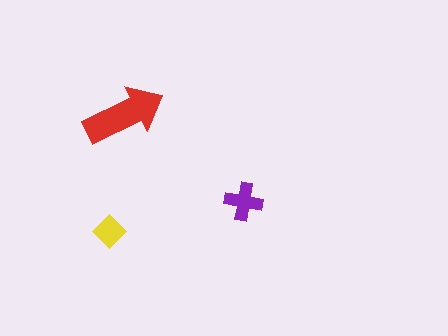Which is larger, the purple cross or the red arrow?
The red arrow.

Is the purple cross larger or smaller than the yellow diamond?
Larger.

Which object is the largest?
The red arrow.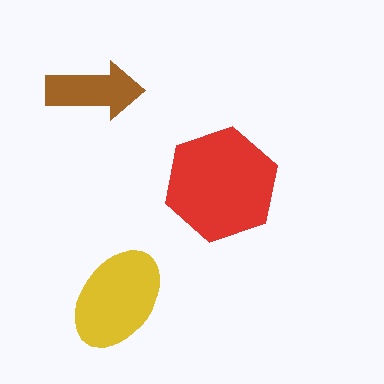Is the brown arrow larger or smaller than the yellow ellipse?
Smaller.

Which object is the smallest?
The brown arrow.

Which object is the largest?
The red hexagon.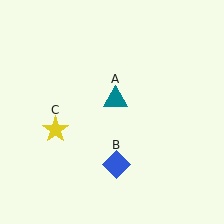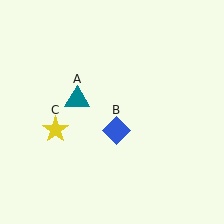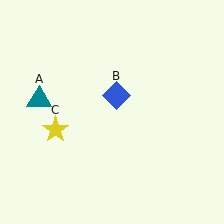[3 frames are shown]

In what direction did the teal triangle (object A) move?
The teal triangle (object A) moved left.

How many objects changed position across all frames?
2 objects changed position: teal triangle (object A), blue diamond (object B).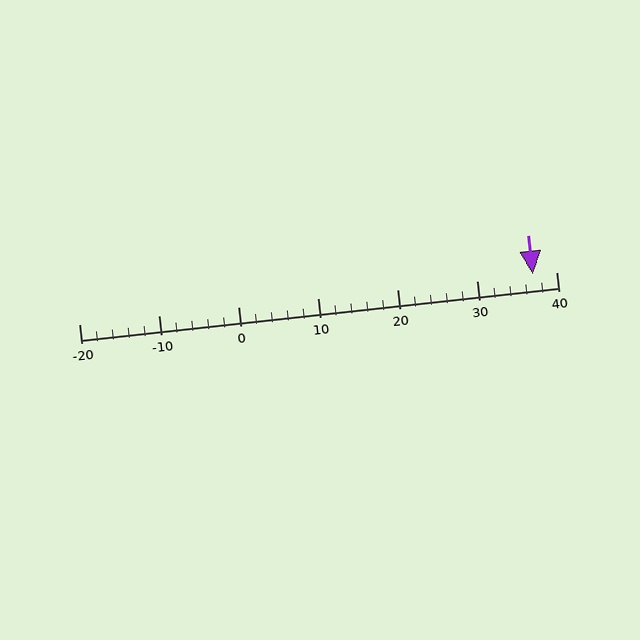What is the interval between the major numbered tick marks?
The major tick marks are spaced 10 units apart.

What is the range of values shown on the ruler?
The ruler shows values from -20 to 40.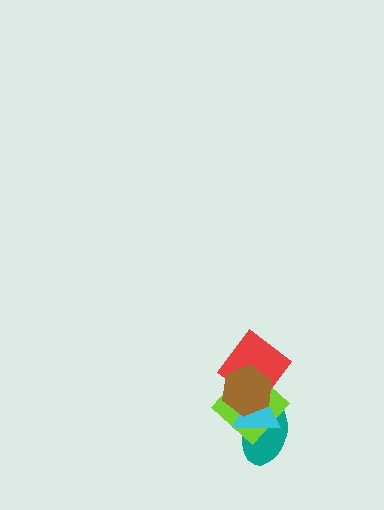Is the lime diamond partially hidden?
Yes, it is partially covered by another shape.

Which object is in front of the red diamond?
The brown hexagon is in front of the red diamond.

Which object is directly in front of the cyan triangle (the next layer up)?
The red diamond is directly in front of the cyan triangle.